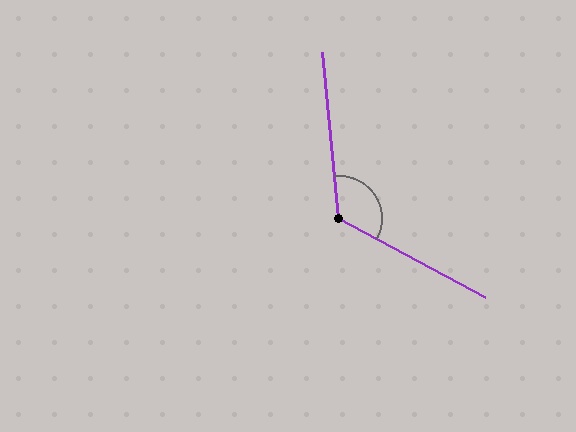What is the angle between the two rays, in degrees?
Approximately 124 degrees.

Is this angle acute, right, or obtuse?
It is obtuse.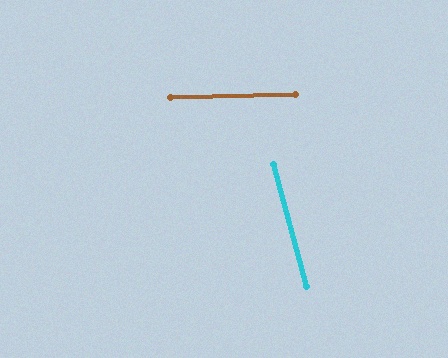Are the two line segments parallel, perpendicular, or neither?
Neither parallel nor perpendicular — they differ by about 76°.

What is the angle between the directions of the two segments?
Approximately 76 degrees.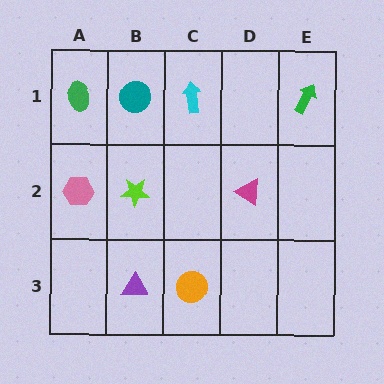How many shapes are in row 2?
3 shapes.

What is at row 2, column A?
A pink hexagon.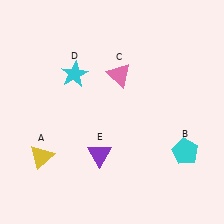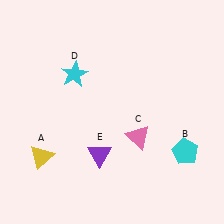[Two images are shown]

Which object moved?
The pink triangle (C) moved down.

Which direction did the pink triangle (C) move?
The pink triangle (C) moved down.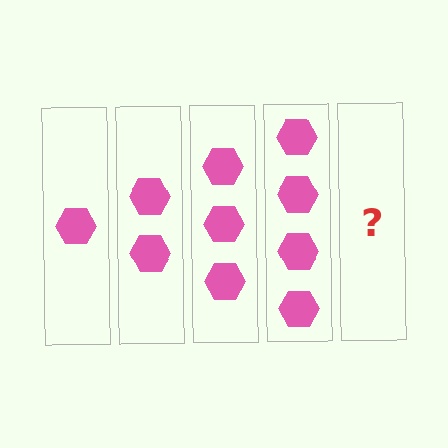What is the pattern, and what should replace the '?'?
The pattern is that each step adds one more hexagon. The '?' should be 5 hexagons.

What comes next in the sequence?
The next element should be 5 hexagons.